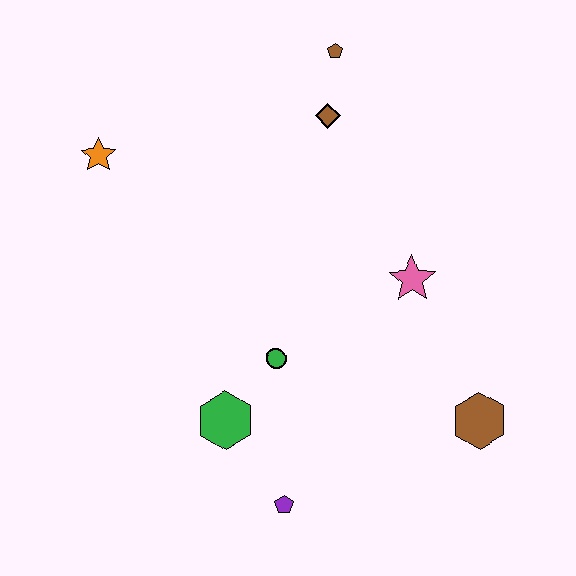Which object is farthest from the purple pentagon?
The brown pentagon is farthest from the purple pentagon.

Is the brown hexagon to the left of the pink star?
No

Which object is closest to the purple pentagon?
The green hexagon is closest to the purple pentagon.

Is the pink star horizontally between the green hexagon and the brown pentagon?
No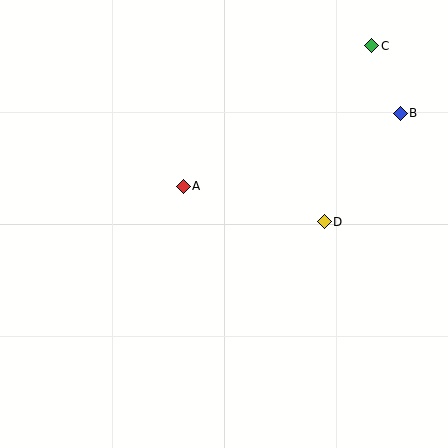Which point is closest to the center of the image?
Point A at (183, 186) is closest to the center.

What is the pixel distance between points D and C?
The distance between D and C is 182 pixels.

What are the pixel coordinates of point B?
Point B is at (400, 113).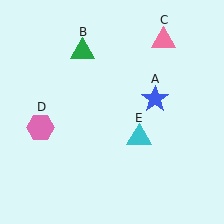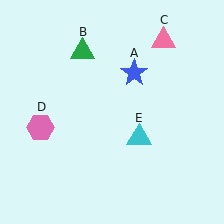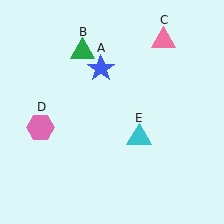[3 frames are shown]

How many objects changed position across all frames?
1 object changed position: blue star (object A).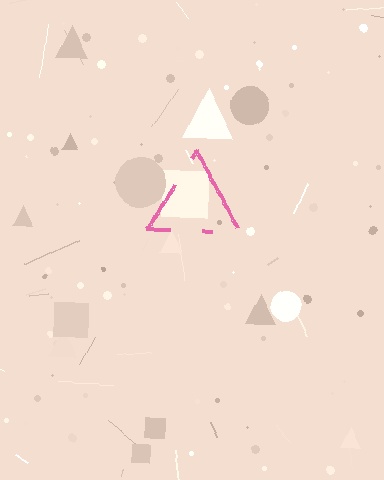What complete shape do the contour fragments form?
The contour fragments form a triangle.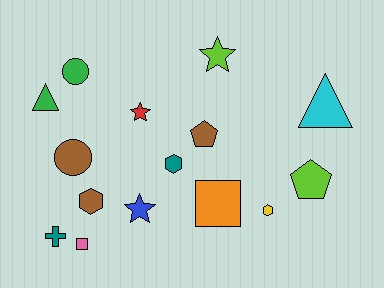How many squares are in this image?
There are 2 squares.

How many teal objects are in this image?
There are 2 teal objects.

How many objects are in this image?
There are 15 objects.